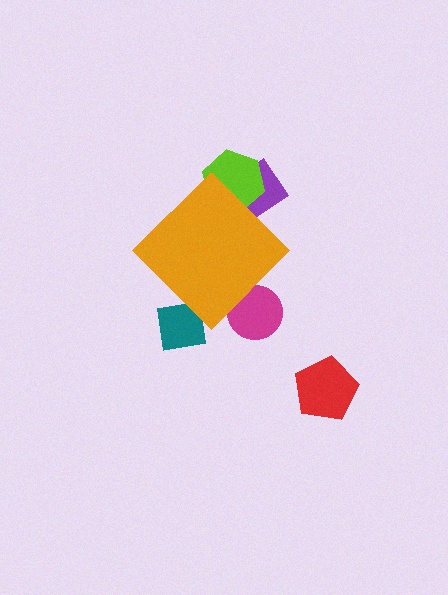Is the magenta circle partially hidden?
Yes, the magenta circle is partially hidden behind the orange diamond.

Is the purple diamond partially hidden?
Yes, the purple diamond is partially hidden behind the orange diamond.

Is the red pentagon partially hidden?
No, the red pentagon is fully visible.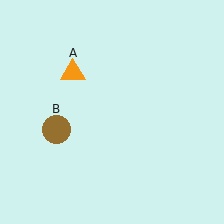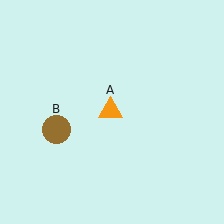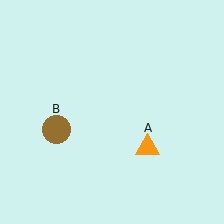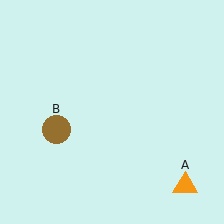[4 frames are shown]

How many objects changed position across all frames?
1 object changed position: orange triangle (object A).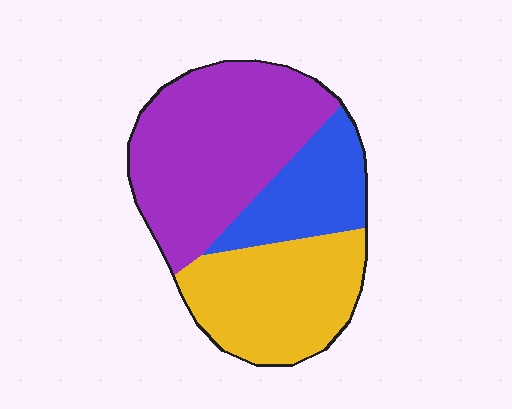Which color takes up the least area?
Blue, at roughly 20%.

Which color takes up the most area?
Purple, at roughly 45%.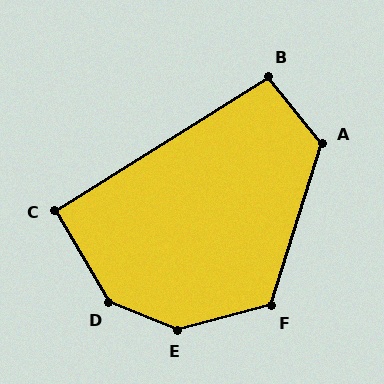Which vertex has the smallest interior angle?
C, at approximately 92 degrees.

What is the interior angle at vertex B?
Approximately 97 degrees (obtuse).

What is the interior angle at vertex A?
Approximately 124 degrees (obtuse).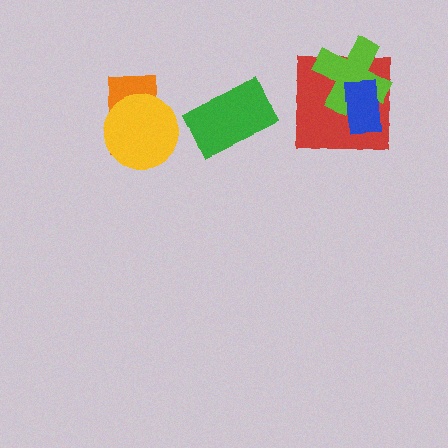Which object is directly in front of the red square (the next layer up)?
The lime cross is directly in front of the red square.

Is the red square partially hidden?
Yes, it is partially covered by another shape.